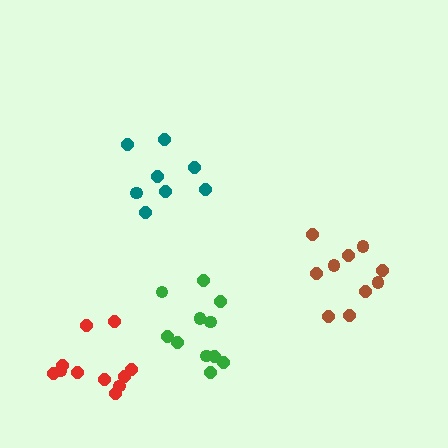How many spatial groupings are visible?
There are 4 spatial groupings.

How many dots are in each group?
Group 1: 8 dots, Group 2: 11 dots, Group 3: 10 dots, Group 4: 11 dots (40 total).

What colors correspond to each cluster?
The clusters are colored: teal, red, brown, green.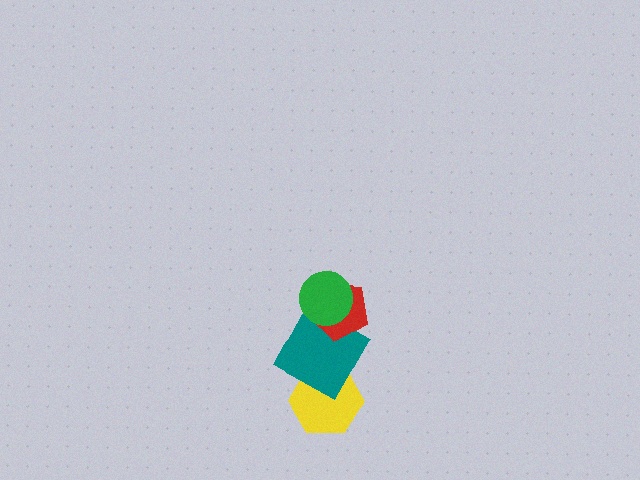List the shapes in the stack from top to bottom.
From top to bottom: the green circle, the red pentagon, the teal square, the yellow hexagon.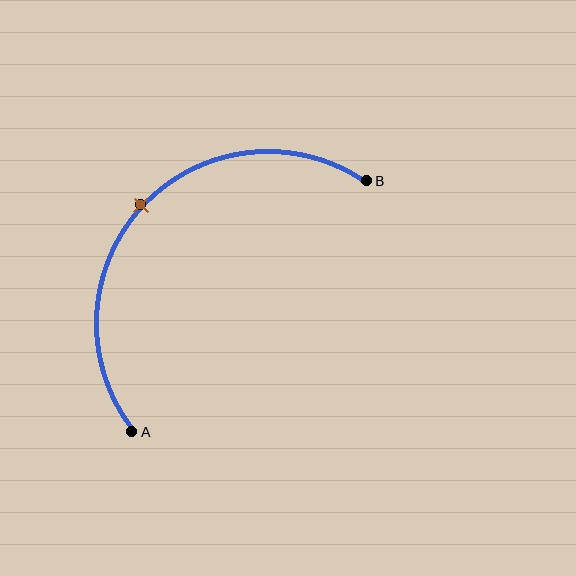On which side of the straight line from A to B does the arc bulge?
The arc bulges above and to the left of the straight line connecting A and B.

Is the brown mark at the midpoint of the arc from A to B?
Yes. The brown mark lies on the arc at equal arc-length from both A and B — it is the arc midpoint.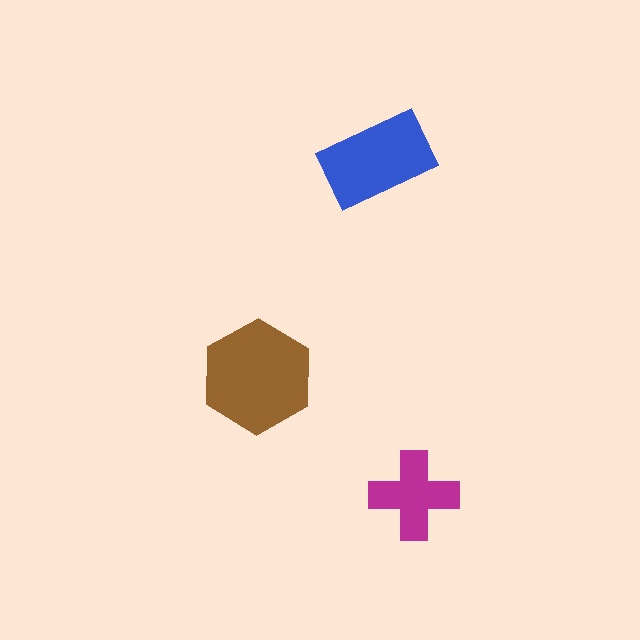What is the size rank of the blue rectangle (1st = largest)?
2nd.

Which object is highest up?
The blue rectangle is topmost.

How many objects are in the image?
There are 3 objects in the image.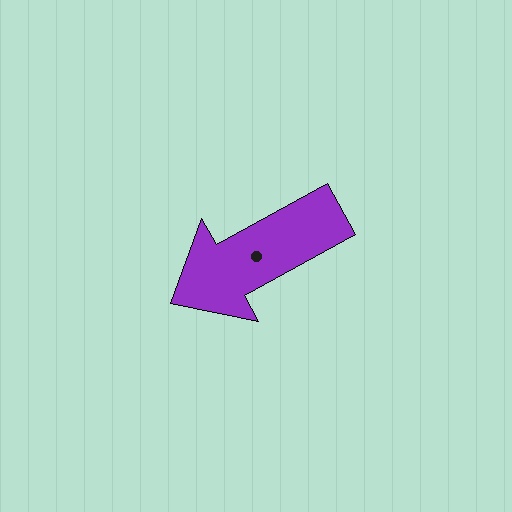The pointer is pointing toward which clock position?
Roughly 8 o'clock.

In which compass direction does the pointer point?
Southwest.